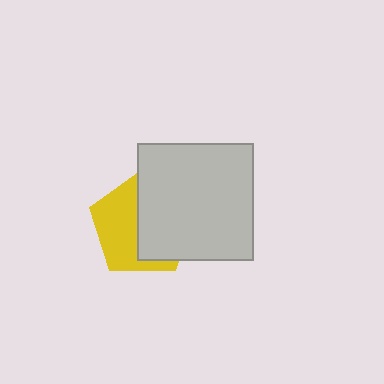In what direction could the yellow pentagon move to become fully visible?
The yellow pentagon could move left. That would shift it out from behind the light gray square entirely.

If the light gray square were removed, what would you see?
You would see the complete yellow pentagon.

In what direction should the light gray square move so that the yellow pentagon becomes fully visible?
The light gray square should move right. That is the shortest direction to clear the overlap and leave the yellow pentagon fully visible.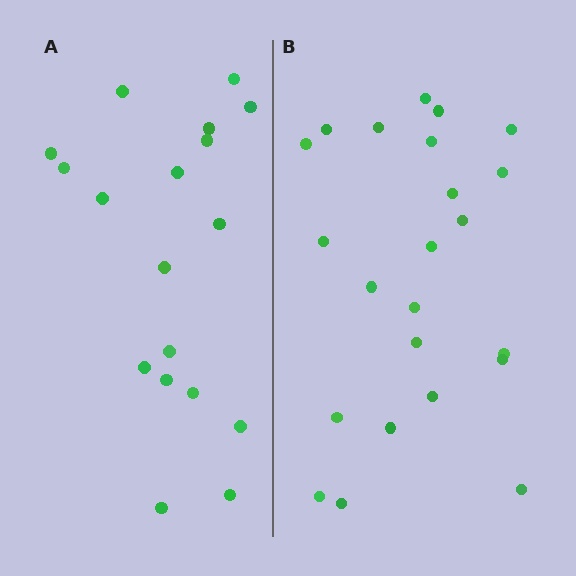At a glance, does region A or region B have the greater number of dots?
Region B (the right region) has more dots.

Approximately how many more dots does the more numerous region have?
Region B has about 5 more dots than region A.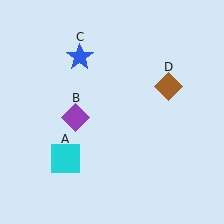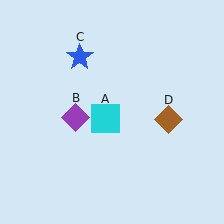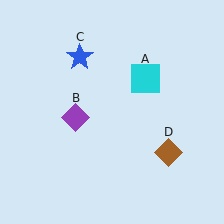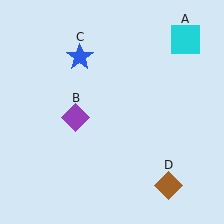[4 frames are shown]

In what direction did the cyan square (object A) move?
The cyan square (object A) moved up and to the right.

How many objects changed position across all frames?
2 objects changed position: cyan square (object A), brown diamond (object D).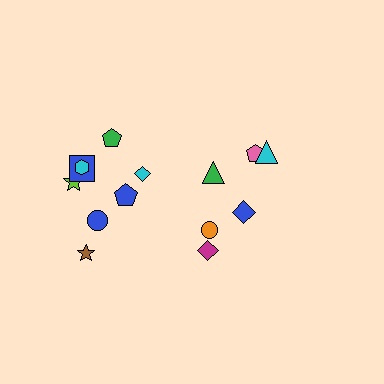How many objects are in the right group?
There are 6 objects.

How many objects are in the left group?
There are 8 objects.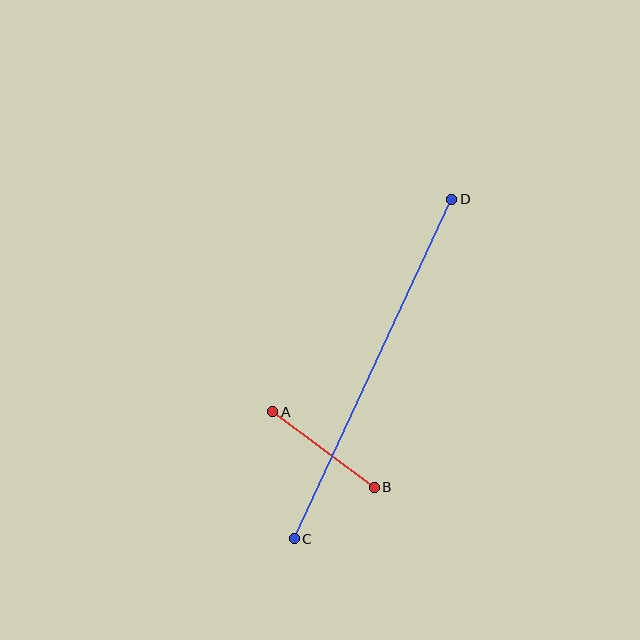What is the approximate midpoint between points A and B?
The midpoint is at approximately (324, 449) pixels.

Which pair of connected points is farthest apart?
Points C and D are farthest apart.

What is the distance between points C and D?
The distance is approximately 374 pixels.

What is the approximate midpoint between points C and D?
The midpoint is at approximately (373, 369) pixels.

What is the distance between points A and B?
The distance is approximately 126 pixels.